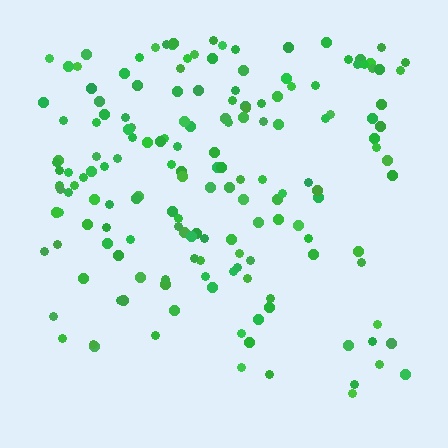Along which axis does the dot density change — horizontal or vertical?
Vertical.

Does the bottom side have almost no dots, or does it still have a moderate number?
Still a moderate number, just noticeably fewer than the top.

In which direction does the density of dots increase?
From bottom to top, with the top side densest.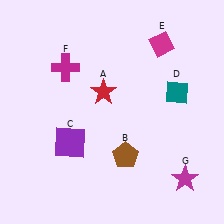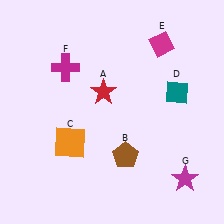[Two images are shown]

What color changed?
The square (C) changed from purple in Image 1 to orange in Image 2.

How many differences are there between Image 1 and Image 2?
There is 1 difference between the two images.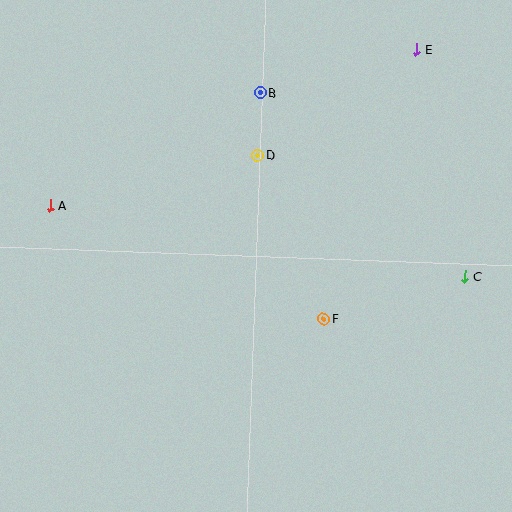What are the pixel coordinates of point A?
Point A is at (50, 205).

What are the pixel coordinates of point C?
Point C is at (465, 277).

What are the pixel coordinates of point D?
Point D is at (258, 155).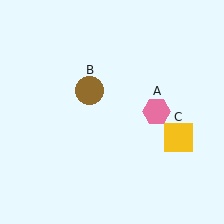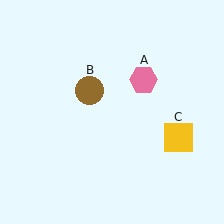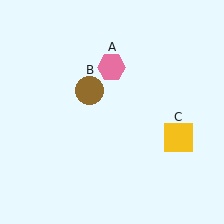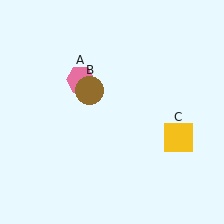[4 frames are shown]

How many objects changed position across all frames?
1 object changed position: pink hexagon (object A).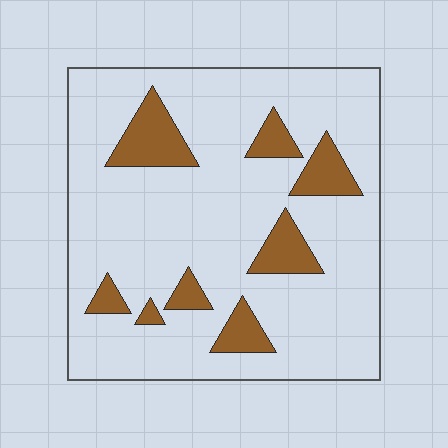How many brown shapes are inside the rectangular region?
8.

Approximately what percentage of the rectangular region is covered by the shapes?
Approximately 15%.